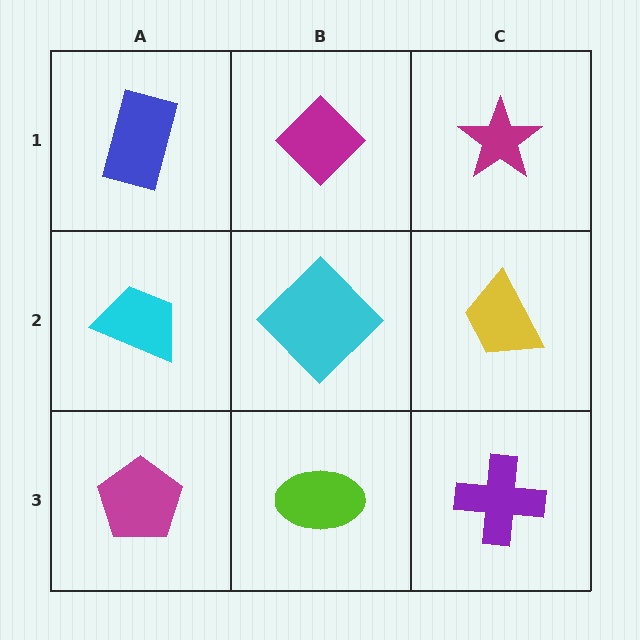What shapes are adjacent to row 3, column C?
A yellow trapezoid (row 2, column C), a lime ellipse (row 3, column B).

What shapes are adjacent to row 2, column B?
A magenta diamond (row 1, column B), a lime ellipse (row 3, column B), a cyan trapezoid (row 2, column A), a yellow trapezoid (row 2, column C).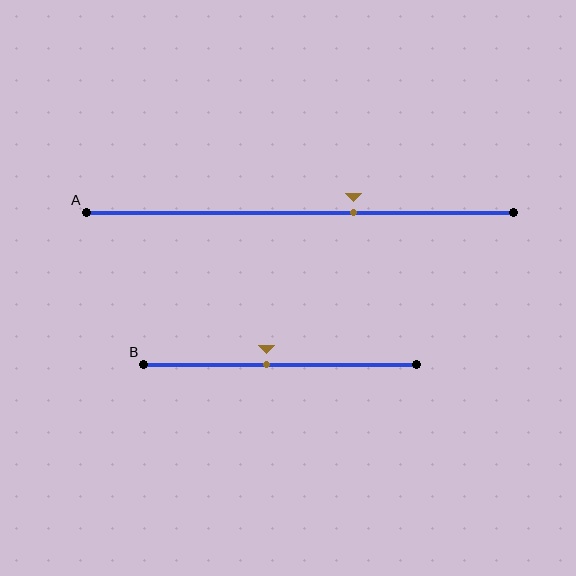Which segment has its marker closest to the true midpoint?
Segment B has its marker closest to the true midpoint.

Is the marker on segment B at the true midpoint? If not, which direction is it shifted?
No, the marker on segment B is shifted to the left by about 5% of the segment length.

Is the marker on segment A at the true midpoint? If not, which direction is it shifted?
No, the marker on segment A is shifted to the right by about 13% of the segment length.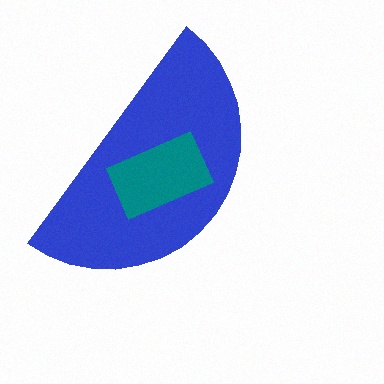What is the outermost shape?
The blue semicircle.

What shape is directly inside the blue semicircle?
The teal rectangle.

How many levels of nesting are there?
2.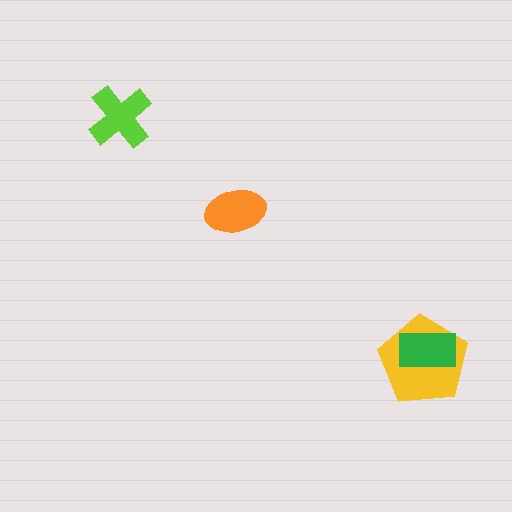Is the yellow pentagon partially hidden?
Yes, it is partially covered by another shape.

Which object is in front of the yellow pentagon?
The green rectangle is in front of the yellow pentagon.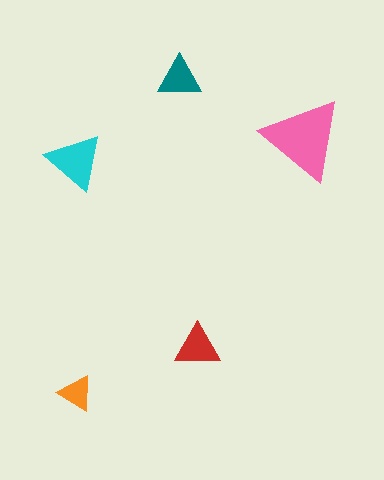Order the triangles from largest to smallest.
the pink one, the cyan one, the red one, the teal one, the orange one.